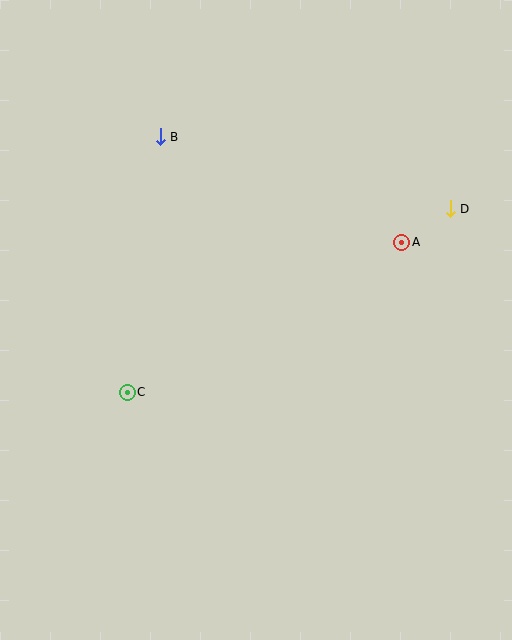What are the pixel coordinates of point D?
Point D is at (450, 209).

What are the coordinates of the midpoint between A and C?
The midpoint between A and C is at (264, 317).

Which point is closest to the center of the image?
Point C at (127, 392) is closest to the center.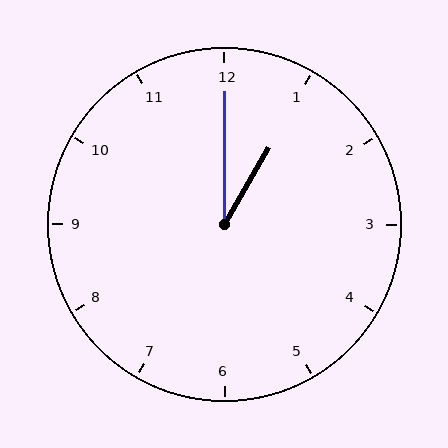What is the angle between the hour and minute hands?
Approximately 30 degrees.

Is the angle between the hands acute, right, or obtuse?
It is acute.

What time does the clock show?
1:00.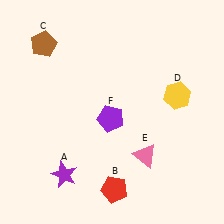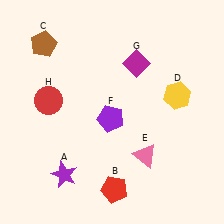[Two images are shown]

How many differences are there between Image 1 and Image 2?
There are 2 differences between the two images.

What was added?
A magenta diamond (G), a red circle (H) were added in Image 2.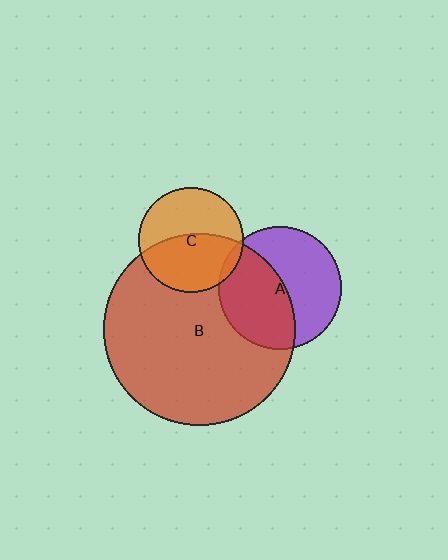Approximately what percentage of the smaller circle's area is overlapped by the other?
Approximately 50%.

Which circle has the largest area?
Circle B (red).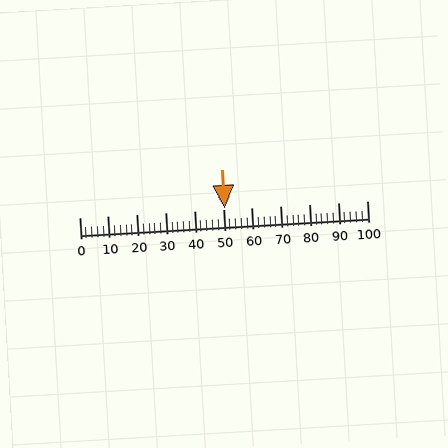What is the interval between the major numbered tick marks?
The major tick marks are spaced 10 units apart.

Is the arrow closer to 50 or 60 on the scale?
The arrow is closer to 50.